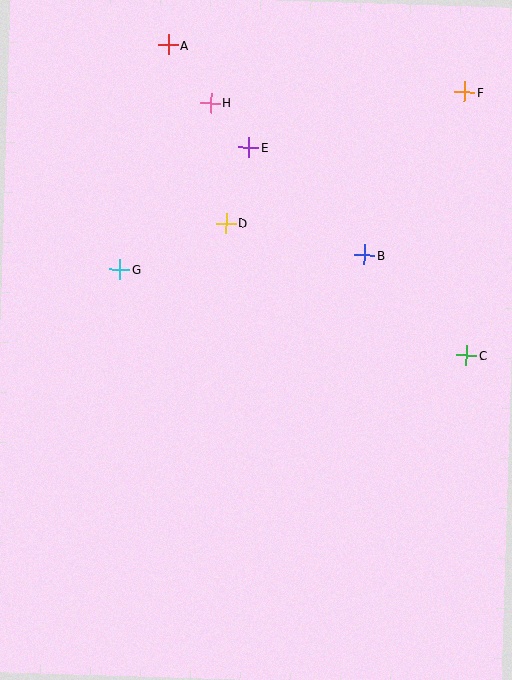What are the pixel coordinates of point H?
Point H is at (210, 103).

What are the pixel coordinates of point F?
Point F is at (464, 92).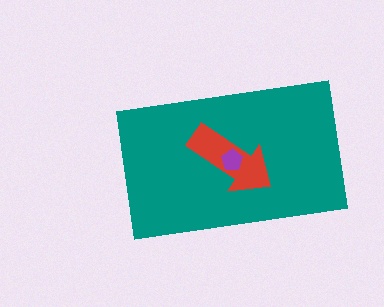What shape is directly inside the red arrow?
The purple pentagon.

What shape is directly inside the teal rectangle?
The red arrow.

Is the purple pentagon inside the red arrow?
Yes.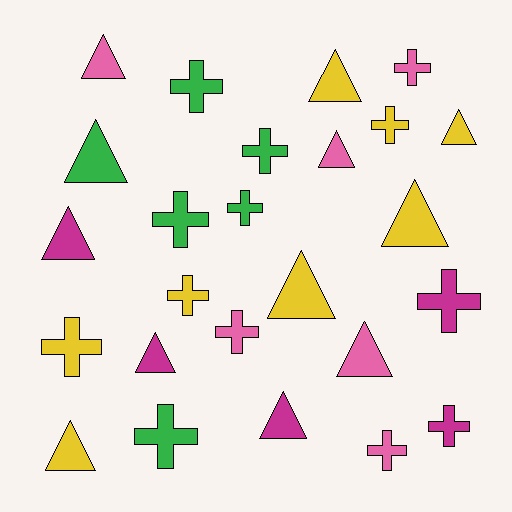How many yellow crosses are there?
There are 3 yellow crosses.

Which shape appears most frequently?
Cross, with 13 objects.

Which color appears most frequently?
Yellow, with 8 objects.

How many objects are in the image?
There are 25 objects.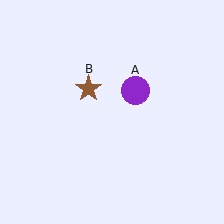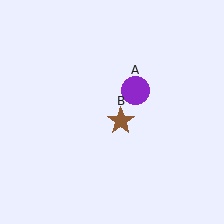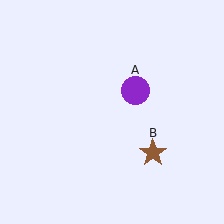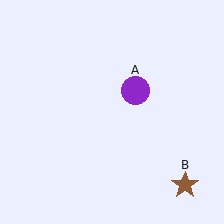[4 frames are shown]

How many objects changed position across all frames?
1 object changed position: brown star (object B).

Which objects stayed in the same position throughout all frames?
Purple circle (object A) remained stationary.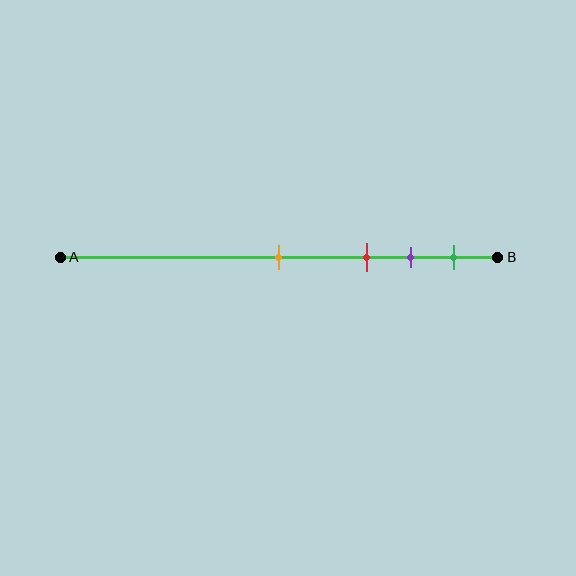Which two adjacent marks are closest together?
The purple and green marks are the closest adjacent pair.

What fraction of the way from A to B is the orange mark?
The orange mark is approximately 50% (0.5) of the way from A to B.